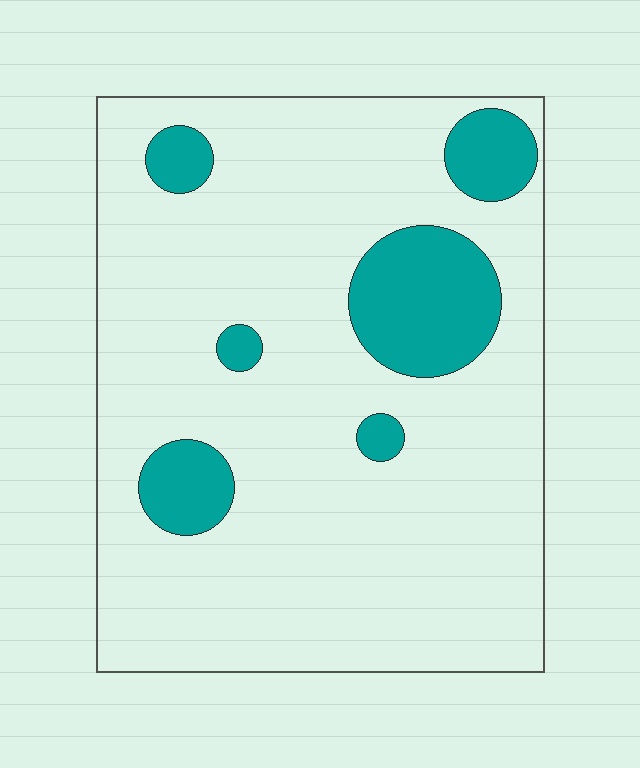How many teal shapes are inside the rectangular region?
6.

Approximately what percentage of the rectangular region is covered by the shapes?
Approximately 15%.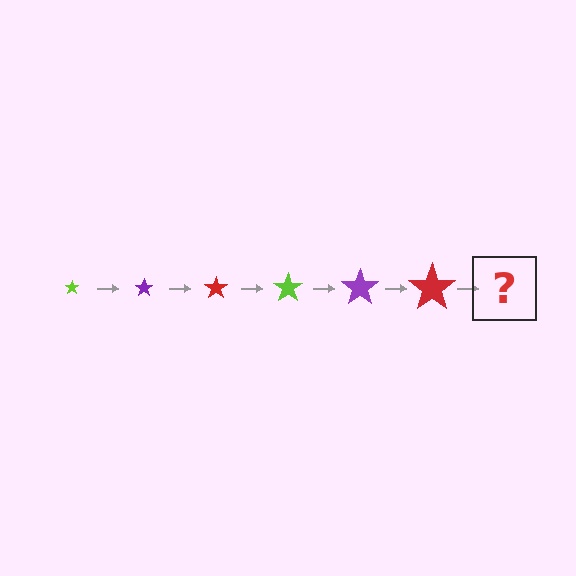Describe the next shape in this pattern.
It should be a lime star, larger than the previous one.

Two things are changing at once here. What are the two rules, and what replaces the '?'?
The two rules are that the star grows larger each step and the color cycles through lime, purple, and red. The '?' should be a lime star, larger than the previous one.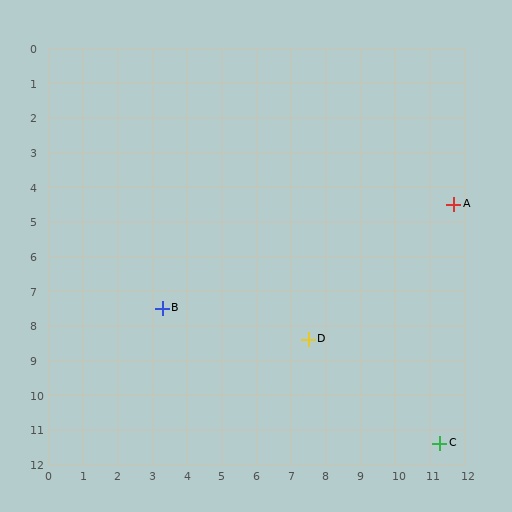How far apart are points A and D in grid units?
Points A and D are about 5.7 grid units apart.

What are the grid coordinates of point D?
Point D is at approximately (7.5, 8.4).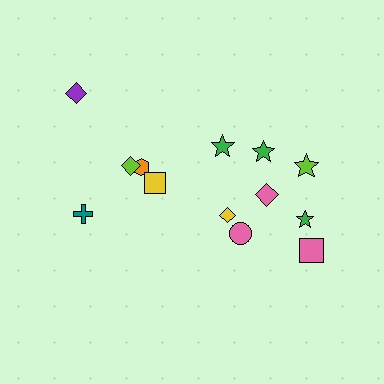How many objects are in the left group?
There are 5 objects.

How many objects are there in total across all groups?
There are 13 objects.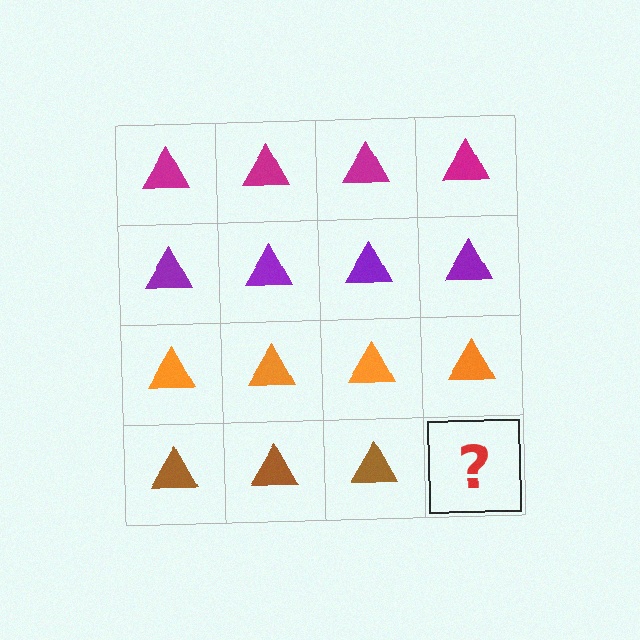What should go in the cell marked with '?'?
The missing cell should contain a brown triangle.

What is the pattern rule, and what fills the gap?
The rule is that each row has a consistent color. The gap should be filled with a brown triangle.